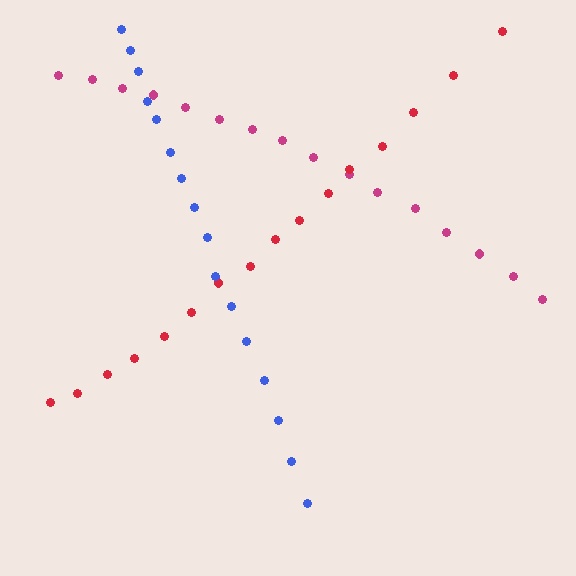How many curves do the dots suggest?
There are 3 distinct paths.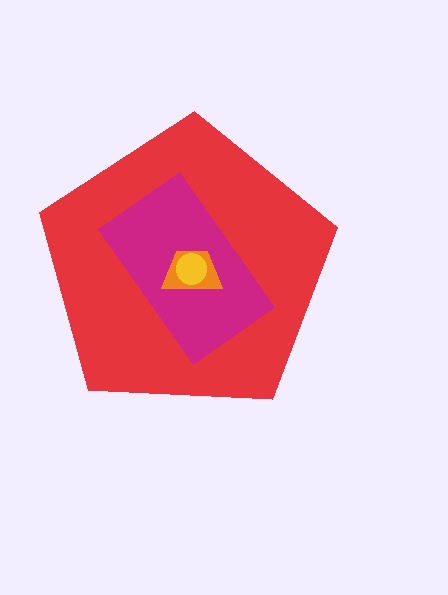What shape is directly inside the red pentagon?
The magenta rectangle.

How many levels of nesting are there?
4.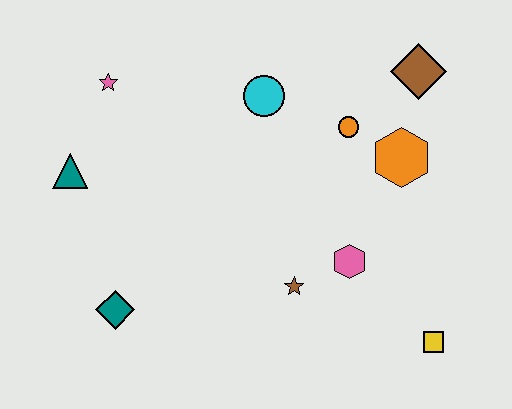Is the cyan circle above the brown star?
Yes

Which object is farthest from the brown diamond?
The teal diamond is farthest from the brown diamond.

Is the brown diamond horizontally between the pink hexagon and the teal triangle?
No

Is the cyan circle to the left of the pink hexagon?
Yes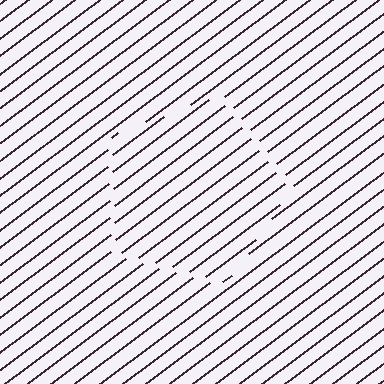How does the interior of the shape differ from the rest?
The interior of the shape contains the same grating, shifted by half a period — the contour is defined by the phase discontinuity where line-ends from the inner and outer gratings abut.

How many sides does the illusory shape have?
5 sides — the line-ends trace a pentagon.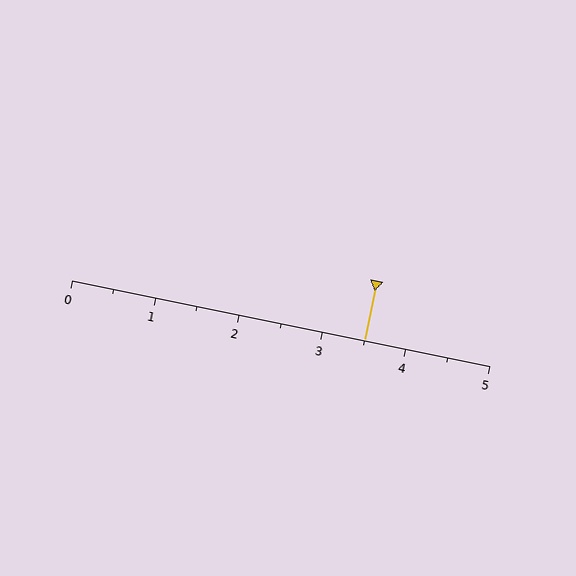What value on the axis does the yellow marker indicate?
The marker indicates approximately 3.5.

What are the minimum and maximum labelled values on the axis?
The axis runs from 0 to 5.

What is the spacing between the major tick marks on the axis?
The major ticks are spaced 1 apart.